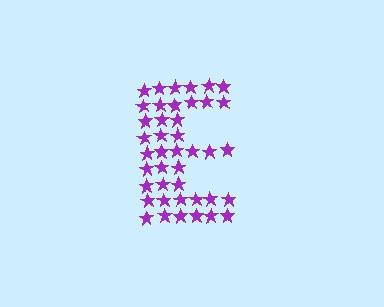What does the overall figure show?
The overall figure shows the letter E.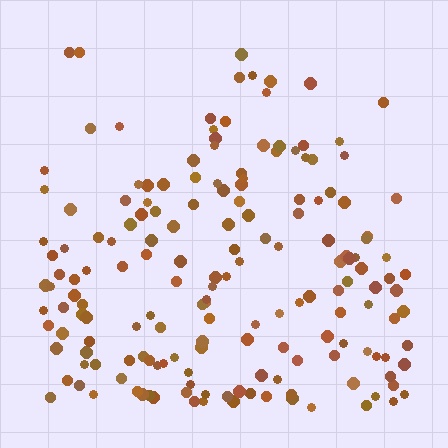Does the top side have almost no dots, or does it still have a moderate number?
Still a moderate number, just noticeably fewer than the bottom.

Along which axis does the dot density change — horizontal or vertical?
Vertical.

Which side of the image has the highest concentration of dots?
The bottom.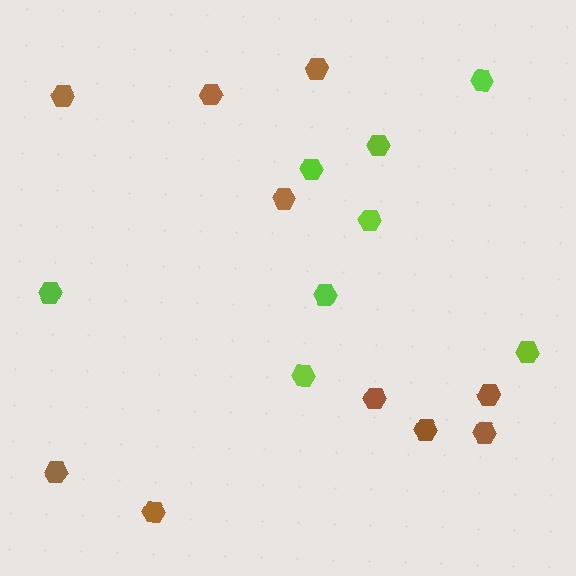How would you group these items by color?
There are 2 groups: one group of lime hexagons (8) and one group of brown hexagons (10).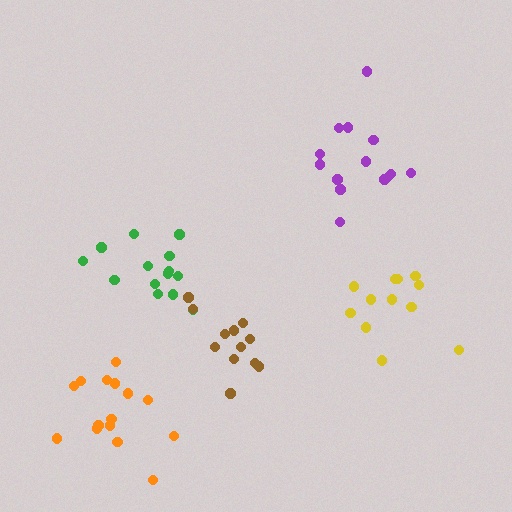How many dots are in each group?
Group 1: 15 dots, Group 2: 14 dots, Group 3: 14 dots, Group 4: 12 dots, Group 5: 12 dots (67 total).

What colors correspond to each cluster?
The clusters are colored: orange, purple, green, yellow, brown.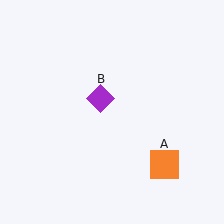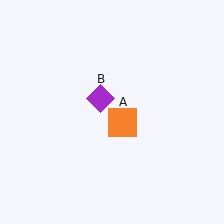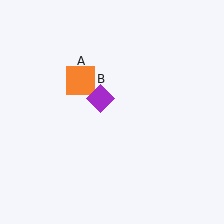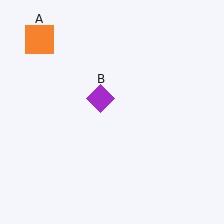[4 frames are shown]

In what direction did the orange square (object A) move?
The orange square (object A) moved up and to the left.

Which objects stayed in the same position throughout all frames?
Purple diamond (object B) remained stationary.